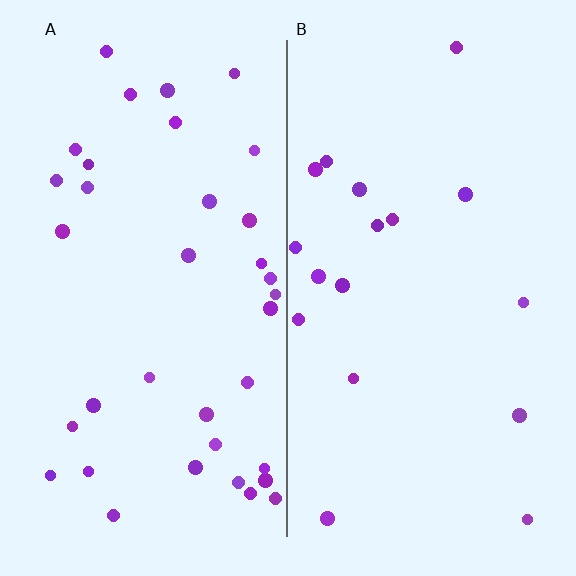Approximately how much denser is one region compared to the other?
Approximately 2.1× — region A over region B.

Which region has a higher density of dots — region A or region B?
A (the left).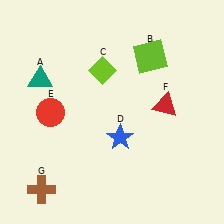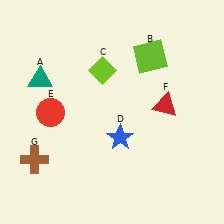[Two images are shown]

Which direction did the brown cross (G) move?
The brown cross (G) moved up.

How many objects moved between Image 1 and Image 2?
1 object moved between the two images.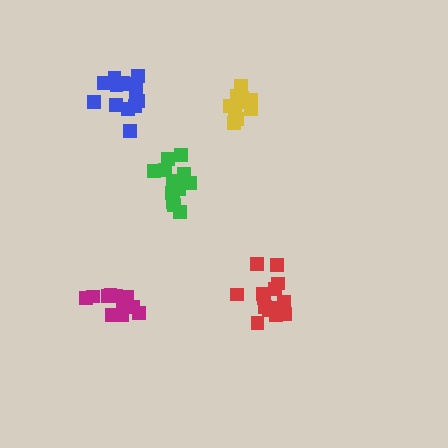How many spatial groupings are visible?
There are 5 spatial groupings.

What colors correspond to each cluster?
The clusters are colored: yellow, green, magenta, red, blue.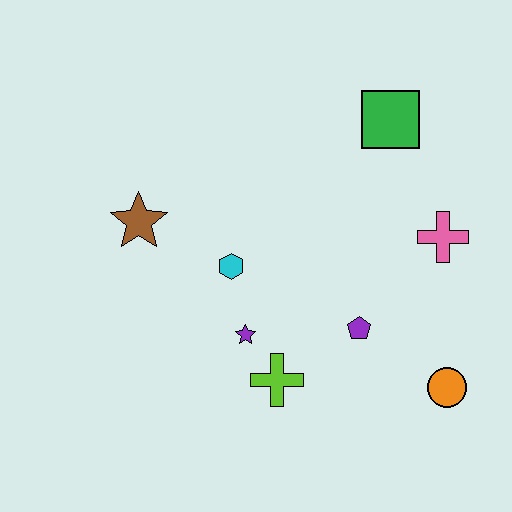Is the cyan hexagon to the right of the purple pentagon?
No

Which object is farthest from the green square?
The lime cross is farthest from the green square.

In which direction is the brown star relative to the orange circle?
The brown star is to the left of the orange circle.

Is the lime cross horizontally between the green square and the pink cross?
No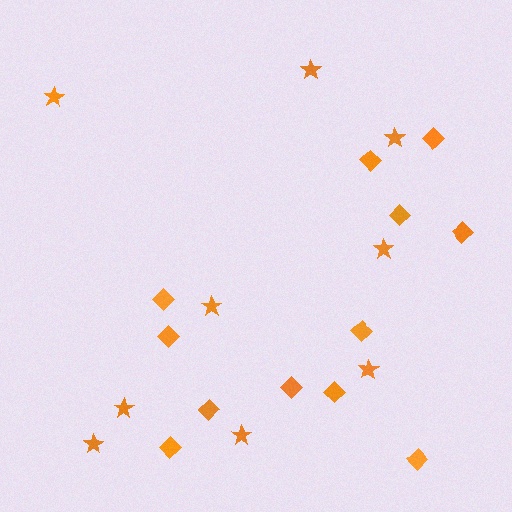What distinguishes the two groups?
There are 2 groups: one group of stars (9) and one group of diamonds (12).